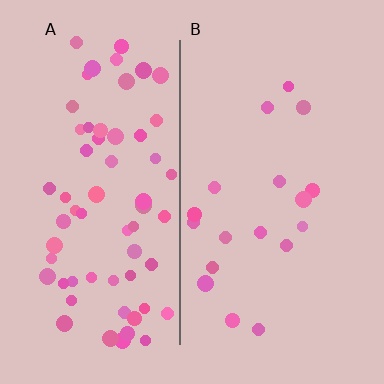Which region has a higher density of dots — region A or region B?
A (the left).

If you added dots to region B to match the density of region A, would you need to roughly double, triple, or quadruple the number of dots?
Approximately triple.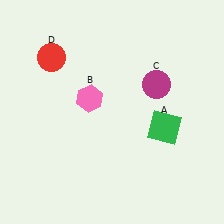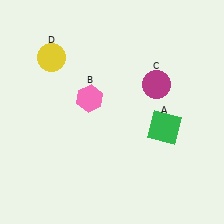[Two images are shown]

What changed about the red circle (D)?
In Image 1, D is red. In Image 2, it changed to yellow.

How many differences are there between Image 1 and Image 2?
There is 1 difference between the two images.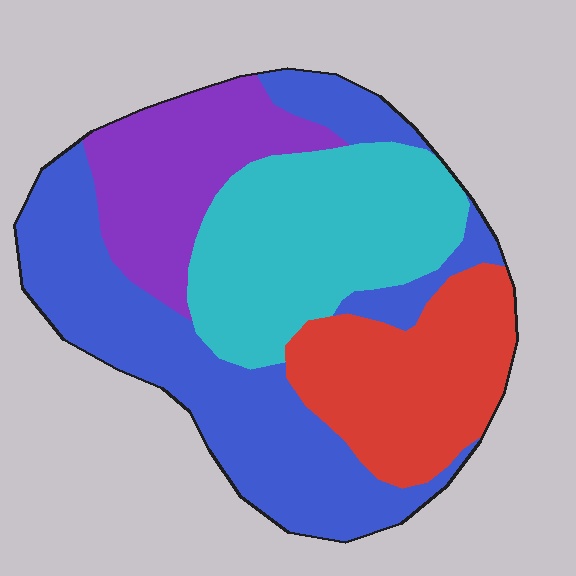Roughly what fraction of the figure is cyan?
Cyan takes up about one quarter (1/4) of the figure.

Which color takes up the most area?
Blue, at roughly 35%.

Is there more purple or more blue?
Blue.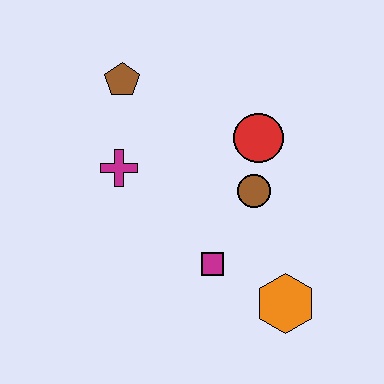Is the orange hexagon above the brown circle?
No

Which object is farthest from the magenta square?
The brown pentagon is farthest from the magenta square.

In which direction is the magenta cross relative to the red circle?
The magenta cross is to the left of the red circle.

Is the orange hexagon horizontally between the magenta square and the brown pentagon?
No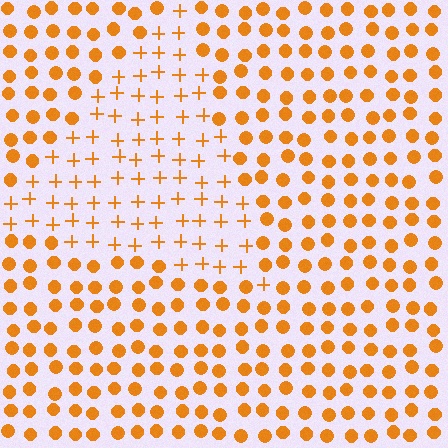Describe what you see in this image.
The image is filled with small orange elements arranged in a uniform grid. A triangle-shaped region contains plus signs, while the surrounding area contains circles. The boundary is defined purely by the change in element shape.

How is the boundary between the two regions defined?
The boundary is defined by a change in element shape: plus signs inside vs. circles outside. All elements share the same color and spacing.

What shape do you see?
I see a triangle.